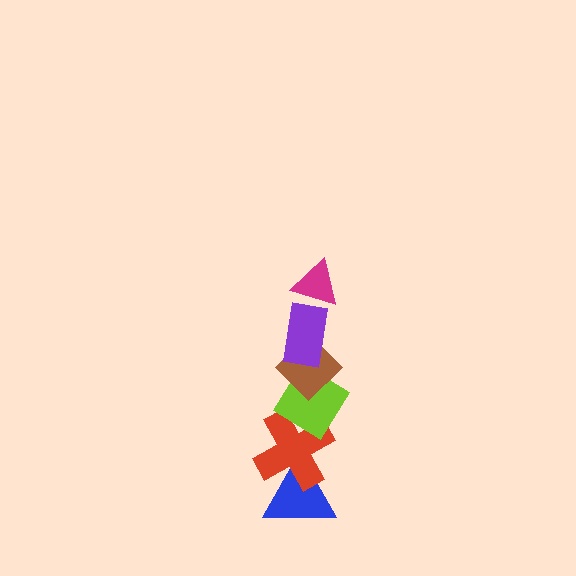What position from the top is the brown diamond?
The brown diamond is 3rd from the top.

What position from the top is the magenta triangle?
The magenta triangle is 1st from the top.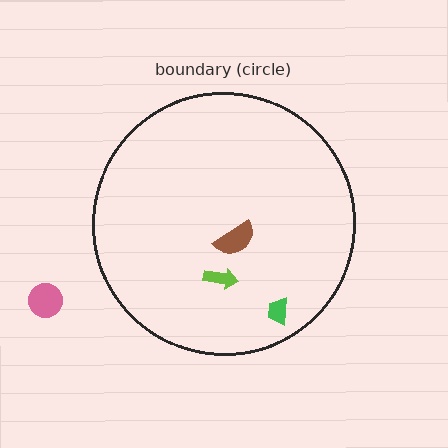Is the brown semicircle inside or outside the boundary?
Inside.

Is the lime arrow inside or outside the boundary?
Inside.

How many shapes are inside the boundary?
3 inside, 1 outside.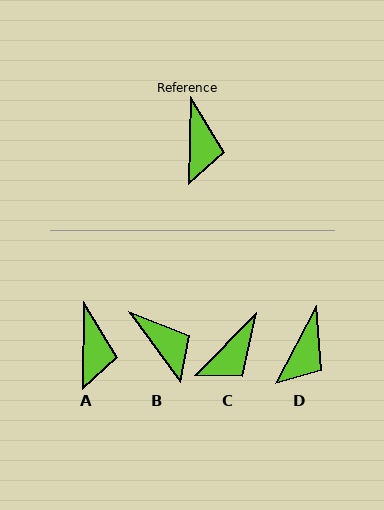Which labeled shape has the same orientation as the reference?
A.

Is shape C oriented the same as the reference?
No, it is off by about 44 degrees.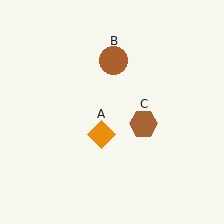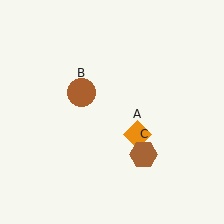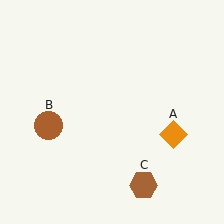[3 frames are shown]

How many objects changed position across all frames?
3 objects changed position: orange diamond (object A), brown circle (object B), brown hexagon (object C).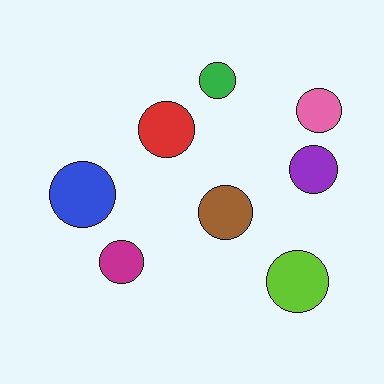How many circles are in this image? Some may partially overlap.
There are 8 circles.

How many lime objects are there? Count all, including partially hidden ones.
There is 1 lime object.